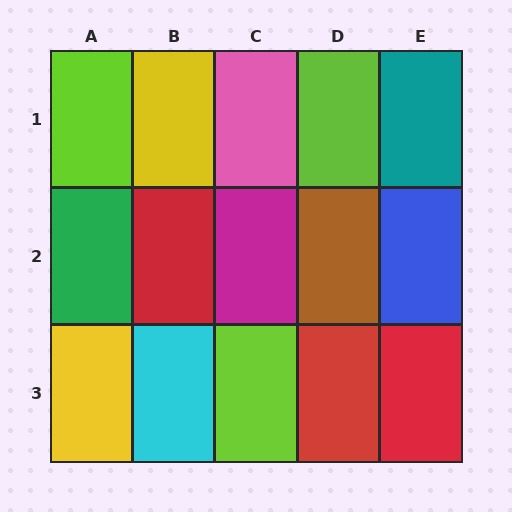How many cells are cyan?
1 cell is cyan.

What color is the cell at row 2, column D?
Brown.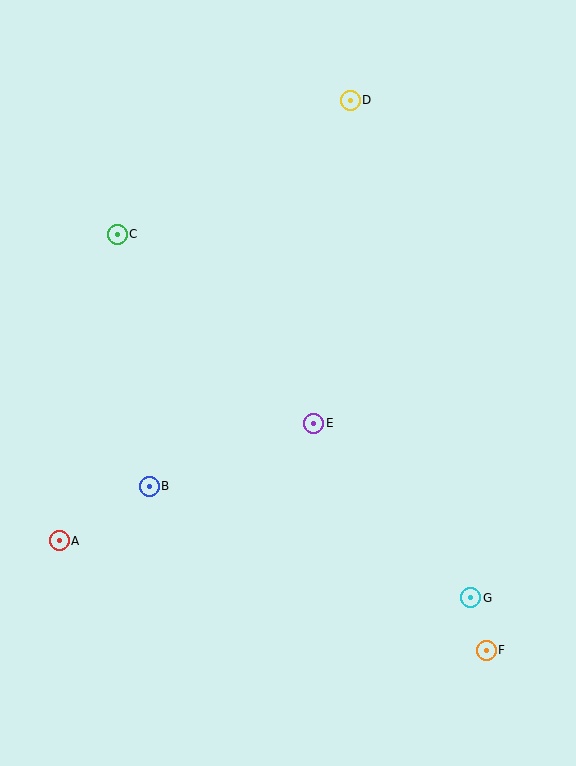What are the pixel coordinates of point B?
Point B is at (149, 486).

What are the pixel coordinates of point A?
Point A is at (59, 541).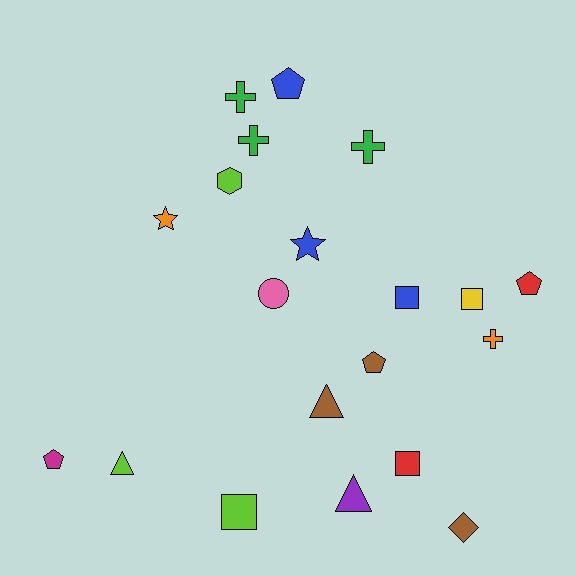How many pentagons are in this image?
There are 4 pentagons.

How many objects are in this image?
There are 20 objects.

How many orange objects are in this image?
There are 2 orange objects.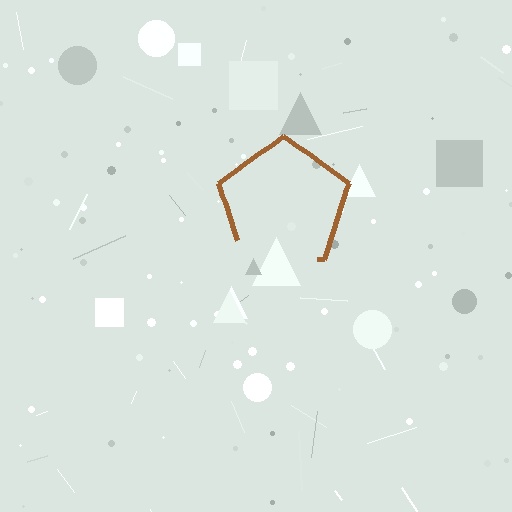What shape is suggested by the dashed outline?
The dashed outline suggests a pentagon.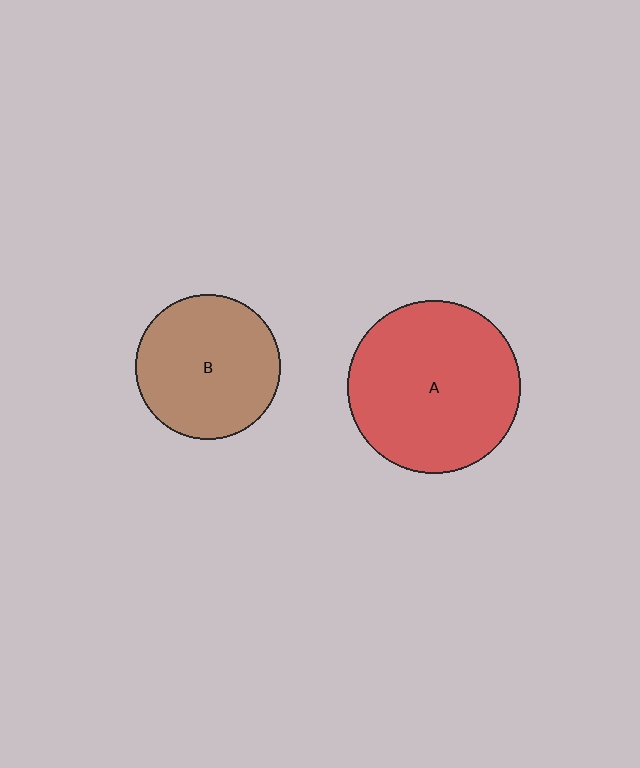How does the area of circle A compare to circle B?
Approximately 1.4 times.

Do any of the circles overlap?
No, none of the circles overlap.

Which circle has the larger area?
Circle A (red).